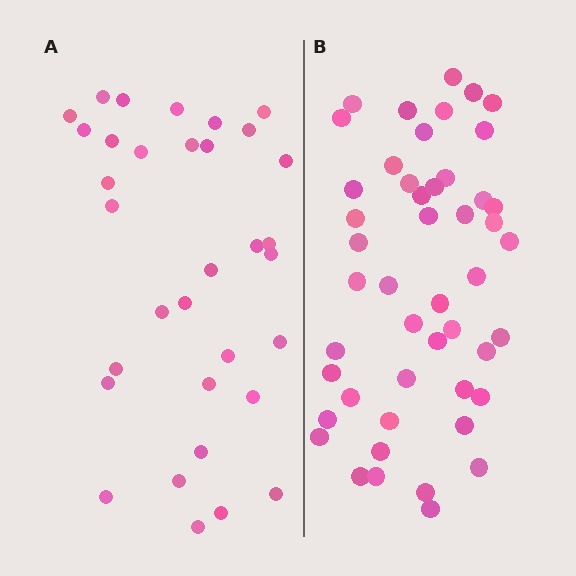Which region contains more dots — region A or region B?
Region B (the right region) has more dots.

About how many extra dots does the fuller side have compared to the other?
Region B has approximately 15 more dots than region A.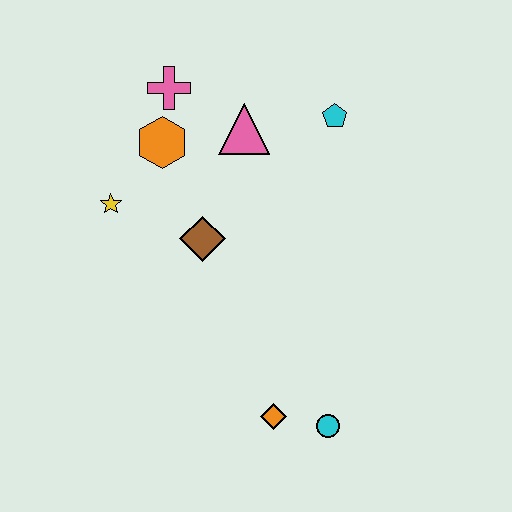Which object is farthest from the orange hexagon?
The cyan circle is farthest from the orange hexagon.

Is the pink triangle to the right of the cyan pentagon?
No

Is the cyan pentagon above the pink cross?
No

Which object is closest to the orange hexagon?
The pink cross is closest to the orange hexagon.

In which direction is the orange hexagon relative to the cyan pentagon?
The orange hexagon is to the left of the cyan pentagon.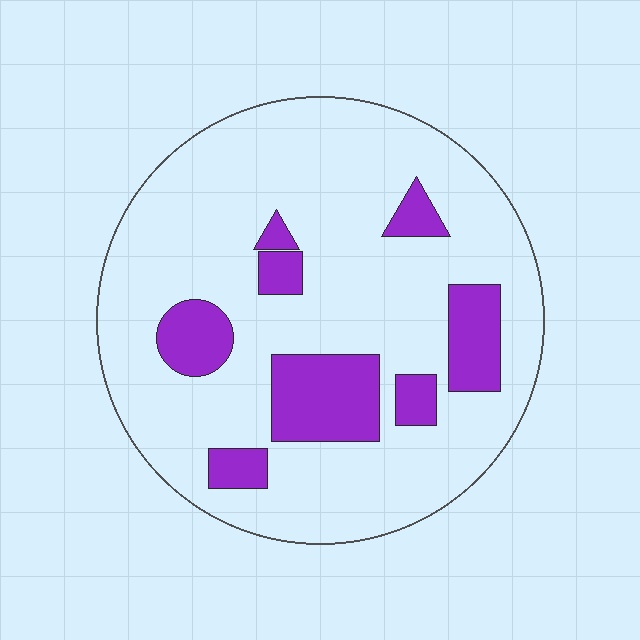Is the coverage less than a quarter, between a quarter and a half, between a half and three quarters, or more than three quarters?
Less than a quarter.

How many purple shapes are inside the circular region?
8.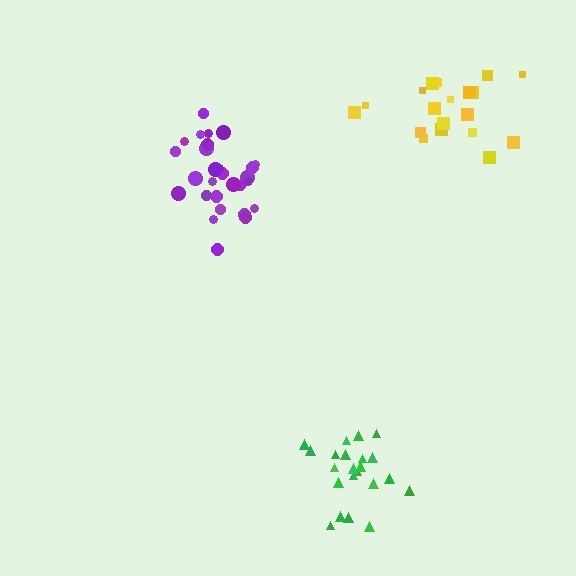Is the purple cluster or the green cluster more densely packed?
Purple.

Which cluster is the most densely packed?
Purple.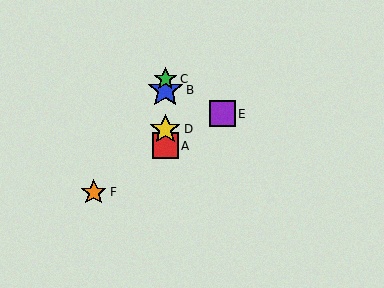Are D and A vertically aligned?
Yes, both are at x≈165.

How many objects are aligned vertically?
4 objects (A, B, C, D) are aligned vertically.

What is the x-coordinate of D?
Object D is at x≈165.